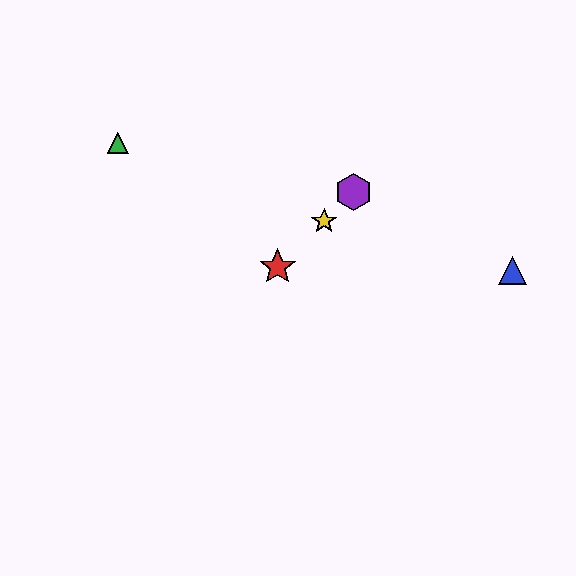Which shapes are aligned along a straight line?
The red star, the yellow star, the purple hexagon are aligned along a straight line.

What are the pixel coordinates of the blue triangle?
The blue triangle is at (512, 270).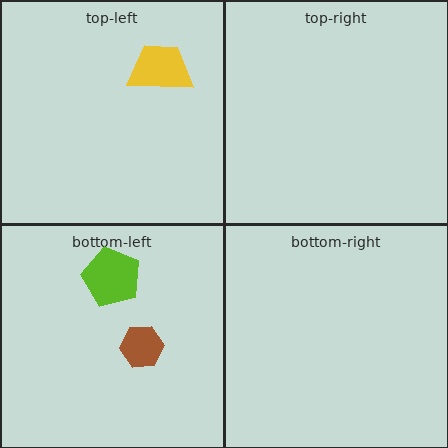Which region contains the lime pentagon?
The bottom-left region.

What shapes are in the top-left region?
The yellow trapezoid.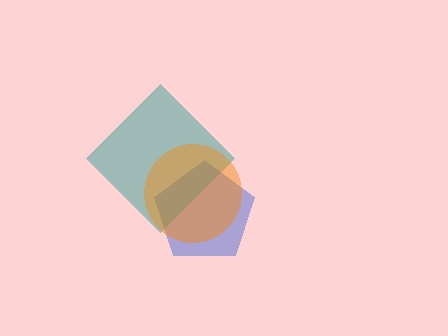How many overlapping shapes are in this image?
There are 3 overlapping shapes in the image.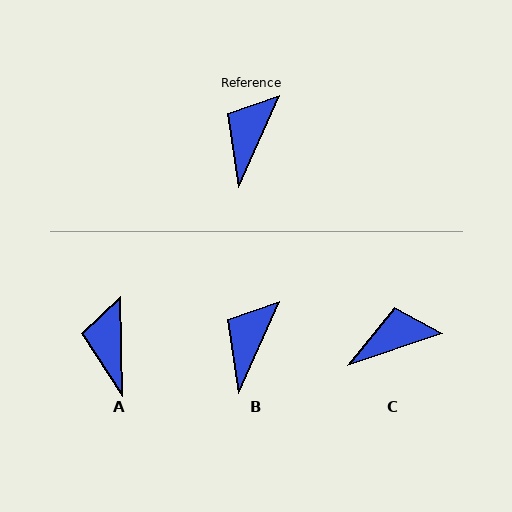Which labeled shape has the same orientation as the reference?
B.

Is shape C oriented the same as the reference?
No, it is off by about 47 degrees.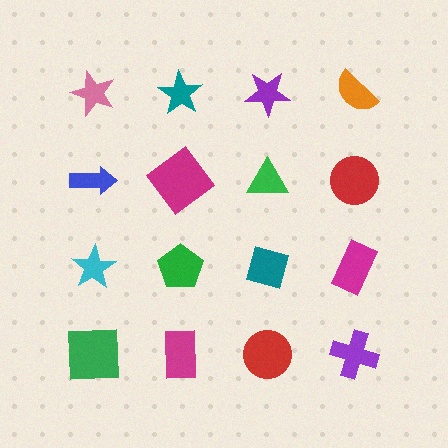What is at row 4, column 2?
A magenta rectangle.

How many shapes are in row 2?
4 shapes.